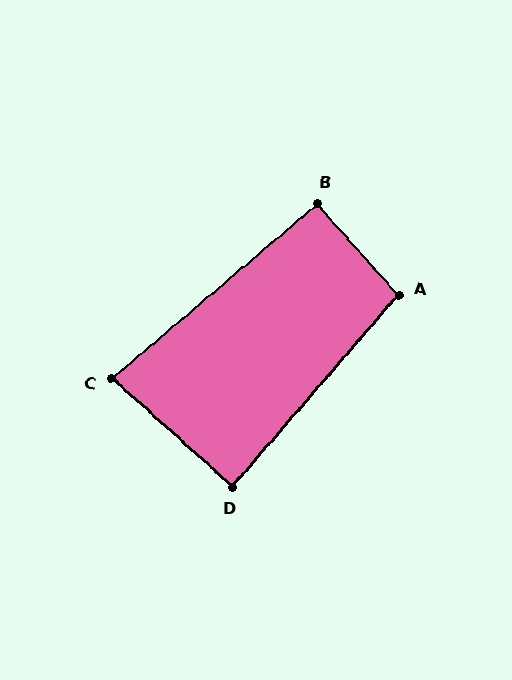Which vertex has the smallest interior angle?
C, at approximately 83 degrees.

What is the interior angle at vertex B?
Approximately 91 degrees (approximately right).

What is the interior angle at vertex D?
Approximately 89 degrees (approximately right).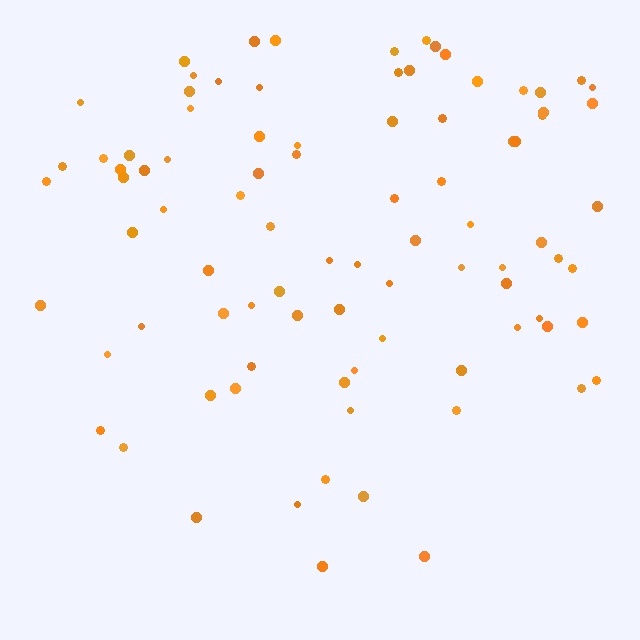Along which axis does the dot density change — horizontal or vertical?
Vertical.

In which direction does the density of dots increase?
From bottom to top, with the top side densest.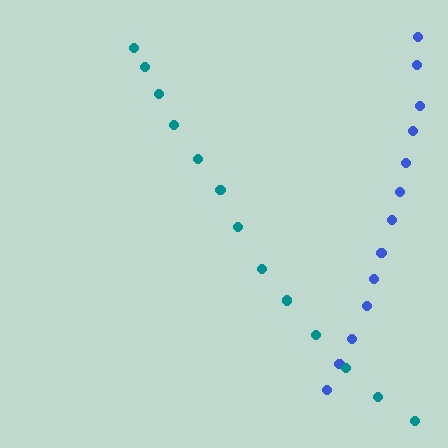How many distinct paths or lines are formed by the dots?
There are 2 distinct paths.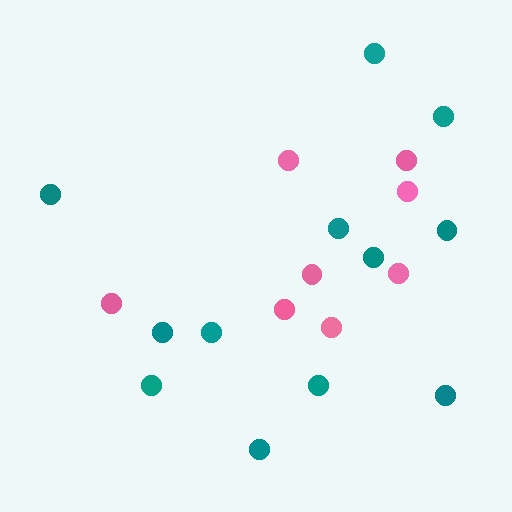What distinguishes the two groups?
There are 2 groups: one group of pink circles (8) and one group of teal circles (12).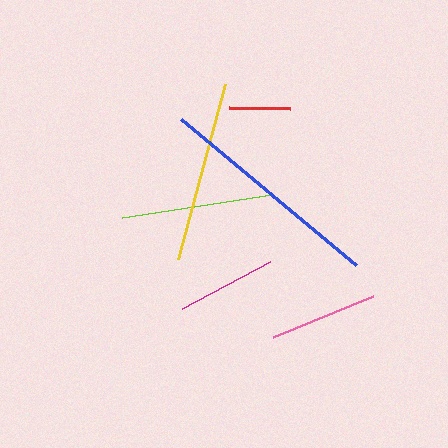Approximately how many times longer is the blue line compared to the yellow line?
The blue line is approximately 1.3 times the length of the yellow line.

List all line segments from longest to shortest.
From longest to shortest: blue, yellow, lime, pink, magenta, red.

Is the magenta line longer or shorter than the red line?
The magenta line is longer than the red line.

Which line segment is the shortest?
The red line is the shortest at approximately 62 pixels.